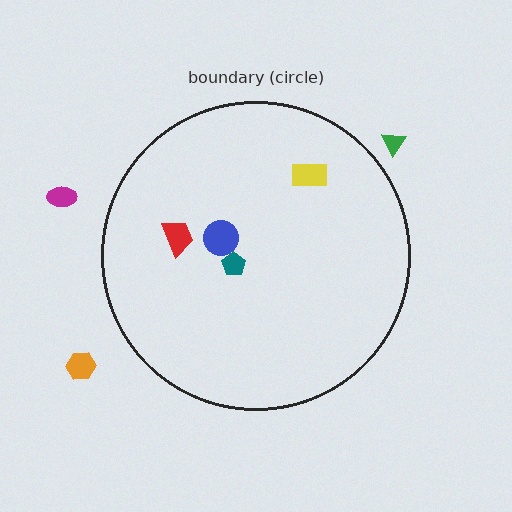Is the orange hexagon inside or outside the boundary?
Outside.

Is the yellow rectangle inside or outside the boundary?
Inside.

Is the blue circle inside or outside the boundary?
Inside.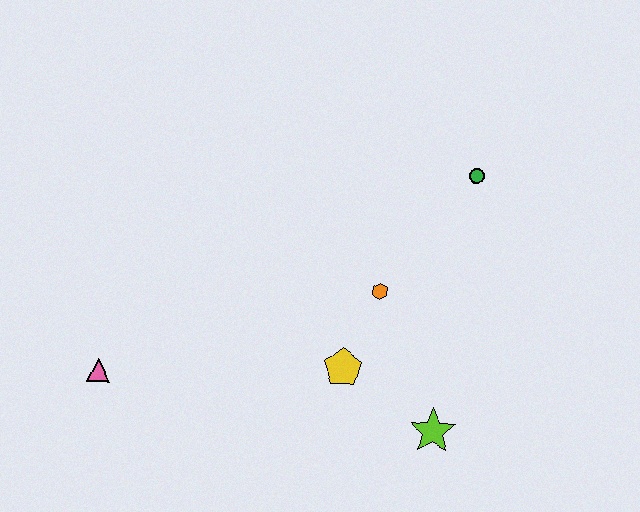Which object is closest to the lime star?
The yellow pentagon is closest to the lime star.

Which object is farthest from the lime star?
The pink triangle is farthest from the lime star.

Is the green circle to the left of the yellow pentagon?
No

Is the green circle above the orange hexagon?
Yes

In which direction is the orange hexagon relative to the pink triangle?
The orange hexagon is to the right of the pink triangle.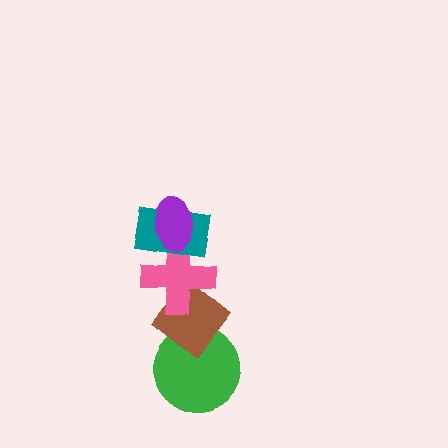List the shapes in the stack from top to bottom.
From top to bottom: the purple ellipse, the teal rectangle, the pink cross, the brown diamond, the green circle.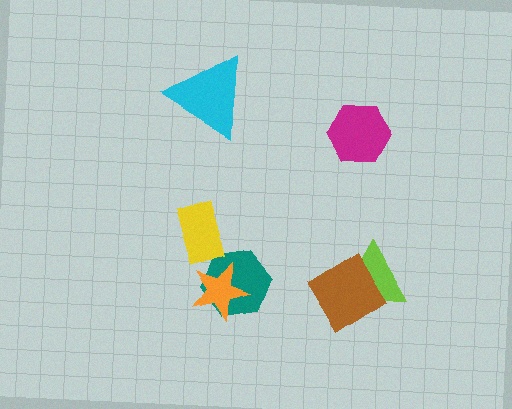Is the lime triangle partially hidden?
Yes, it is partially covered by another shape.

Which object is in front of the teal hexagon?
The orange star is in front of the teal hexagon.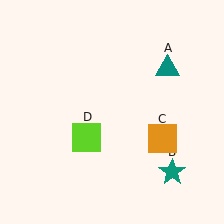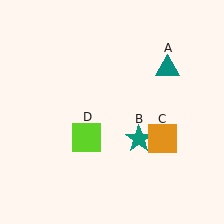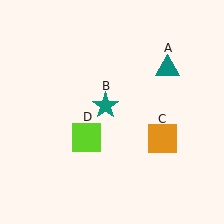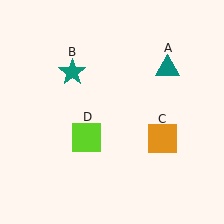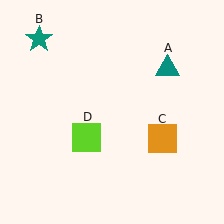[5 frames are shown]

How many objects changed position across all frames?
1 object changed position: teal star (object B).